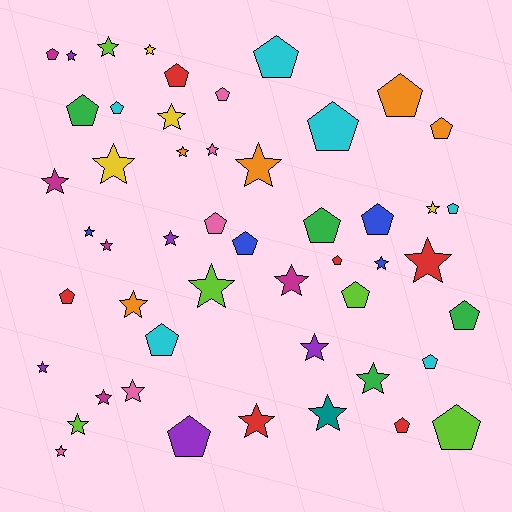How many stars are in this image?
There are 27 stars.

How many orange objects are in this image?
There are 5 orange objects.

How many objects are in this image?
There are 50 objects.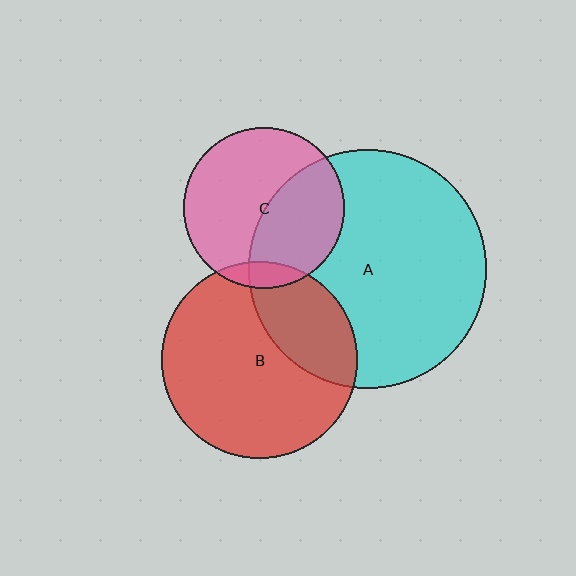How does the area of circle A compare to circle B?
Approximately 1.5 times.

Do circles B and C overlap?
Yes.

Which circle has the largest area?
Circle A (cyan).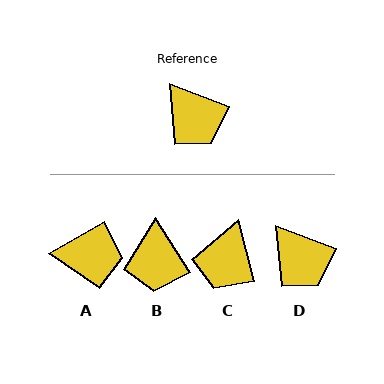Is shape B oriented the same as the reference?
No, it is off by about 37 degrees.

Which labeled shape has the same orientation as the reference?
D.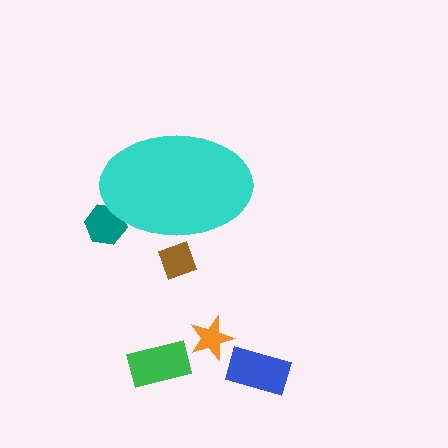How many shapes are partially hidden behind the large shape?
2 shapes are partially hidden.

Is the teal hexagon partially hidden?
Yes, the teal hexagon is partially hidden behind the cyan ellipse.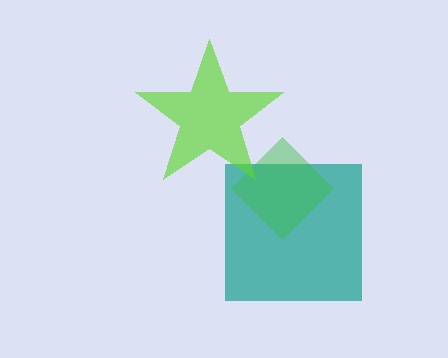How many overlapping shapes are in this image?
There are 3 overlapping shapes in the image.